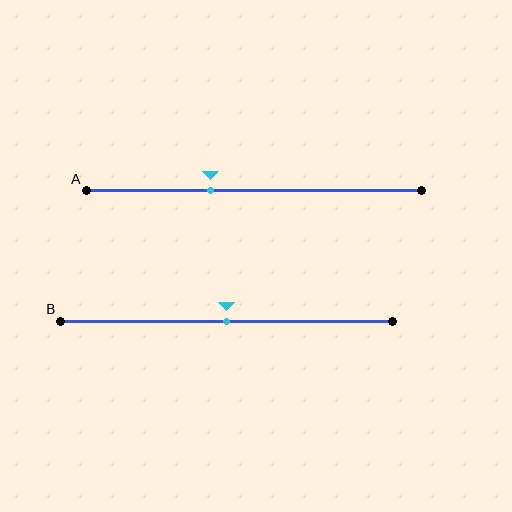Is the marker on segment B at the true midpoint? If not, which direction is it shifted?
Yes, the marker on segment B is at the true midpoint.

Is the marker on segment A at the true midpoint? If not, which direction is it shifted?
No, the marker on segment A is shifted to the left by about 13% of the segment length.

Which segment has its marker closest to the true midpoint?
Segment B has its marker closest to the true midpoint.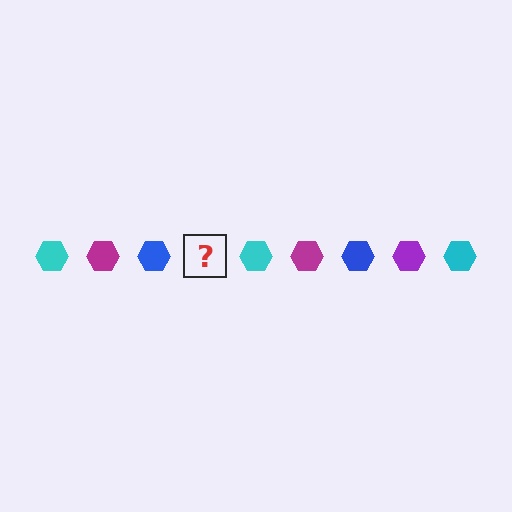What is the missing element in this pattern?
The missing element is a purple hexagon.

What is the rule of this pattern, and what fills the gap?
The rule is that the pattern cycles through cyan, magenta, blue, purple hexagons. The gap should be filled with a purple hexagon.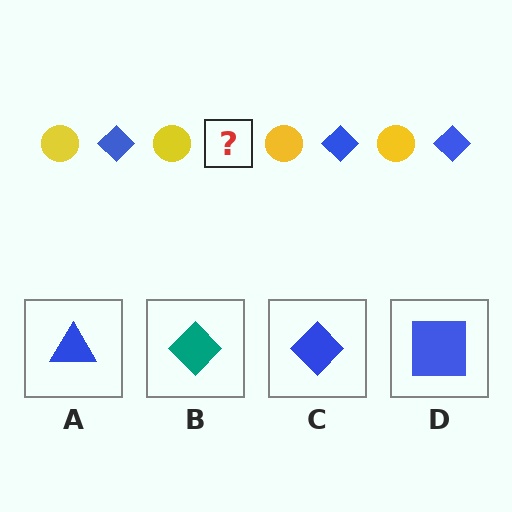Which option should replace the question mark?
Option C.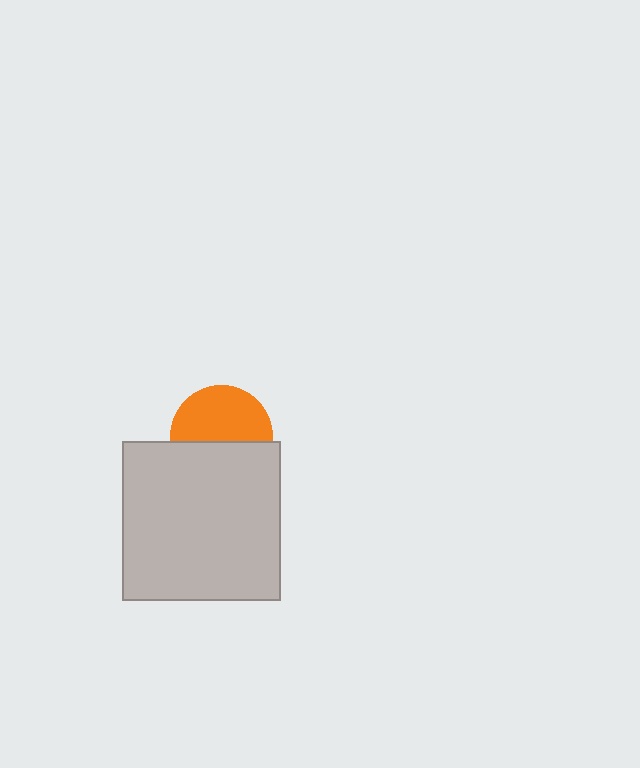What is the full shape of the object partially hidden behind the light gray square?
The partially hidden object is an orange circle.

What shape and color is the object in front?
The object in front is a light gray square.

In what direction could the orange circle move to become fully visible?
The orange circle could move up. That would shift it out from behind the light gray square entirely.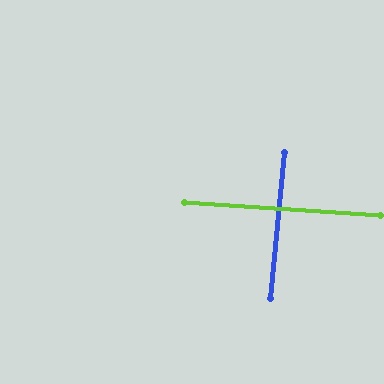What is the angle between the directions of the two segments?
Approximately 89 degrees.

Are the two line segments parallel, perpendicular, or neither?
Perpendicular — they meet at approximately 89°.